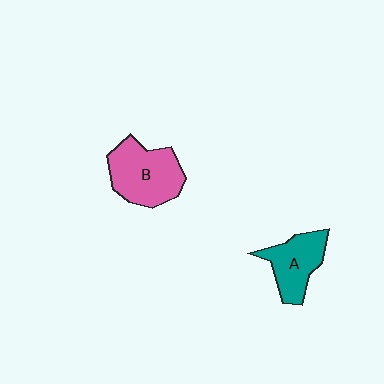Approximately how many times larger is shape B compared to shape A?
Approximately 1.3 times.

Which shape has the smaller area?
Shape A (teal).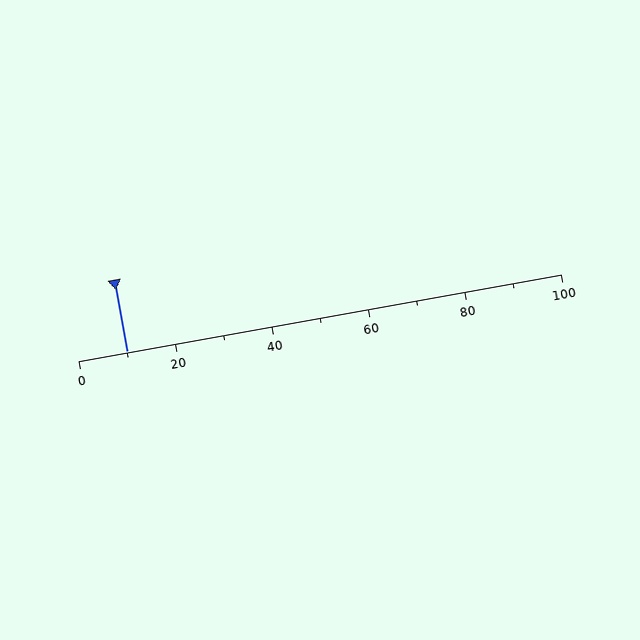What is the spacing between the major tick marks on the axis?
The major ticks are spaced 20 apart.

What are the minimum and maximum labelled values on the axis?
The axis runs from 0 to 100.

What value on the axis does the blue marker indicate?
The marker indicates approximately 10.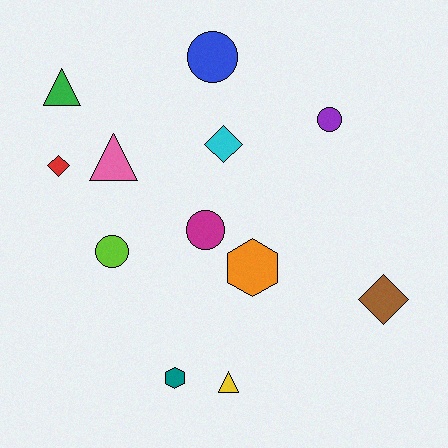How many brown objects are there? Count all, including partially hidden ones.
There is 1 brown object.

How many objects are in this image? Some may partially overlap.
There are 12 objects.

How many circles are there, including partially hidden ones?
There are 4 circles.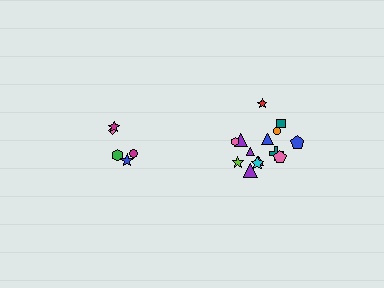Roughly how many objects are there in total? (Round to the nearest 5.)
Roughly 20 objects in total.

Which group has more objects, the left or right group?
The right group.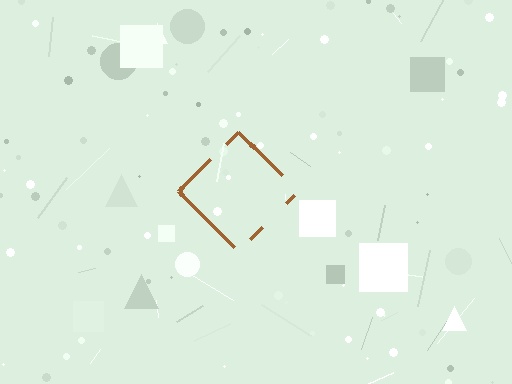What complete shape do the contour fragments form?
The contour fragments form a diamond.